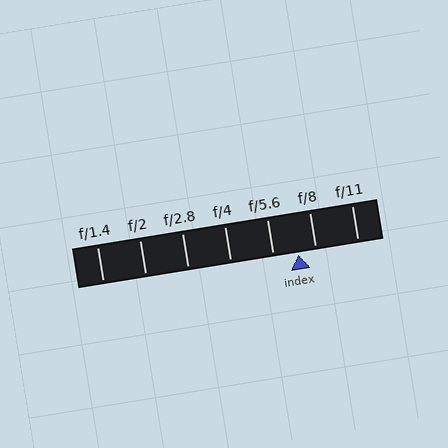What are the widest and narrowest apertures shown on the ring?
The widest aperture shown is f/1.4 and the narrowest is f/11.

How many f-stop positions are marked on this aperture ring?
There are 7 f-stop positions marked.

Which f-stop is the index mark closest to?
The index mark is closest to f/8.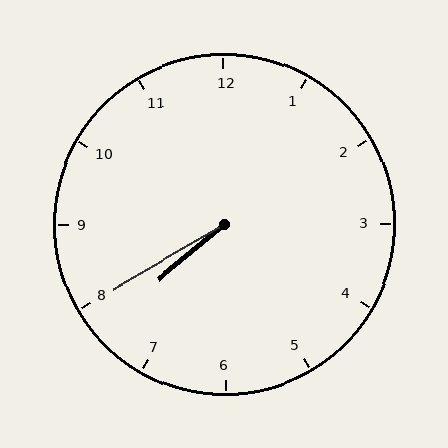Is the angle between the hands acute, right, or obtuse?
It is acute.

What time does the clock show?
7:40.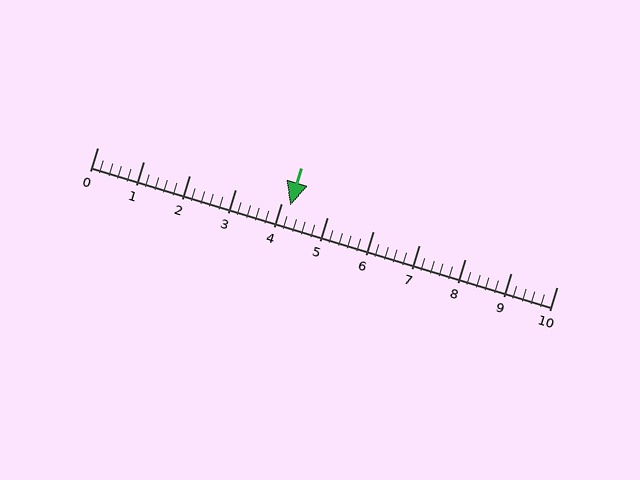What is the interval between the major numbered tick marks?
The major tick marks are spaced 1 units apart.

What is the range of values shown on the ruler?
The ruler shows values from 0 to 10.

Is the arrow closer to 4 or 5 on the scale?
The arrow is closer to 4.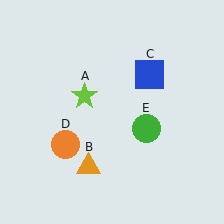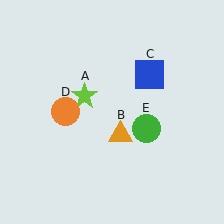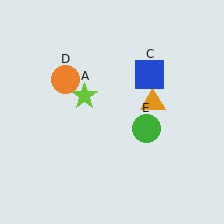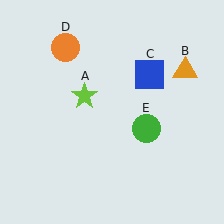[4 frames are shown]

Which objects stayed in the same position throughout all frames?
Lime star (object A) and blue square (object C) and green circle (object E) remained stationary.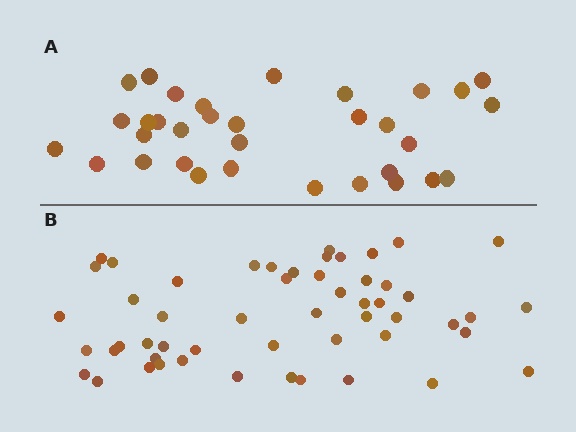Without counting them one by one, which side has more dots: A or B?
Region B (the bottom region) has more dots.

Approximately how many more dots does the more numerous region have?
Region B has approximately 20 more dots than region A.